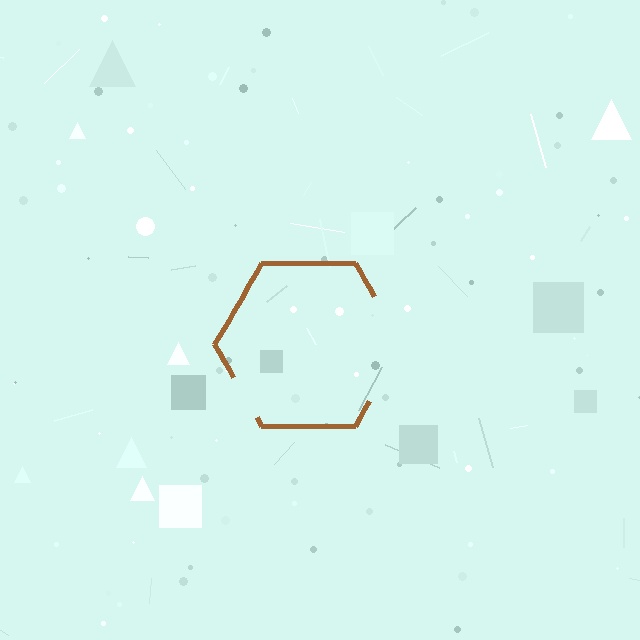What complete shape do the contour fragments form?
The contour fragments form a hexagon.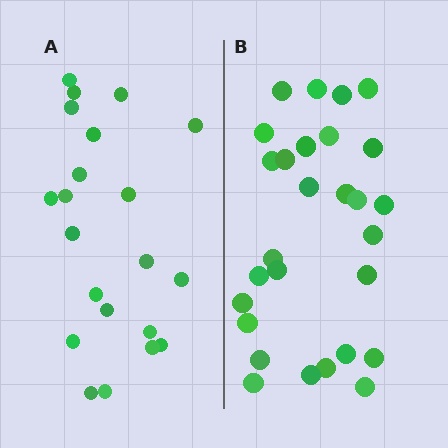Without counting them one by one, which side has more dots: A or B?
Region B (the right region) has more dots.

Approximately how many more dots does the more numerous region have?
Region B has roughly 8 or so more dots than region A.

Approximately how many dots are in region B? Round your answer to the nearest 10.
About 30 dots. (The exact count is 28, which rounds to 30.)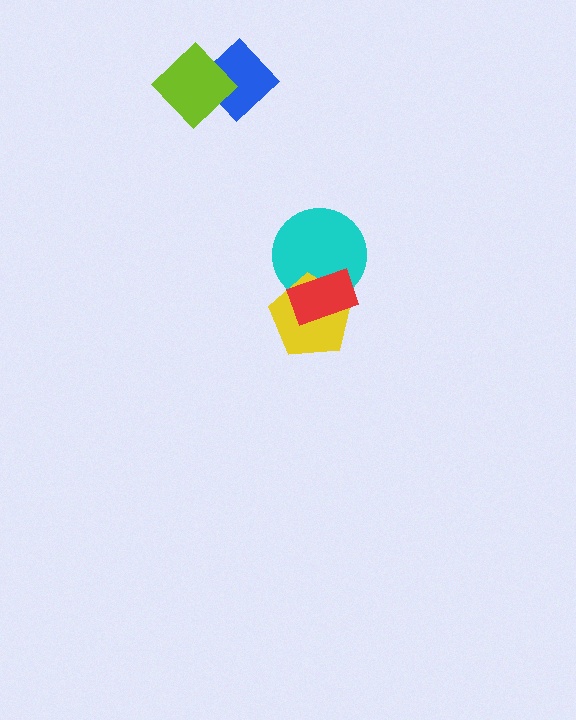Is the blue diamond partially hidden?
Yes, it is partially covered by another shape.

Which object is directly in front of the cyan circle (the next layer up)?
The yellow pentagon is directly in front of the cyan circle.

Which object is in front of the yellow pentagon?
The red rectangle is in front of the yellow pentagon.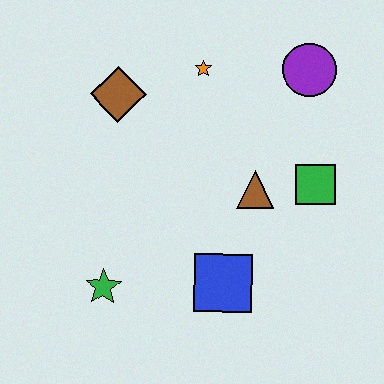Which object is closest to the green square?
The brown triangle is closest to the green square.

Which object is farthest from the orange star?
The green star is farthest from the orange star.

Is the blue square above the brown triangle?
No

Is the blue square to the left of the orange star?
No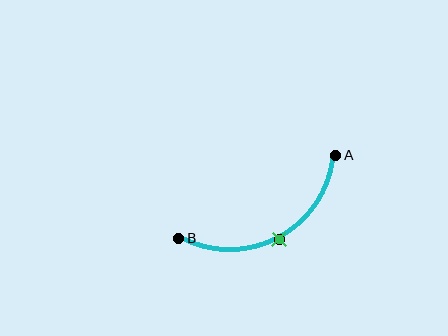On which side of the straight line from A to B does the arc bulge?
The arc bulges below the straight line connecting A and B.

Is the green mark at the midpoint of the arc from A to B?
Yes. The green mark lies on the arc at equal arc-length from both A and B — it is the arc midpoint.